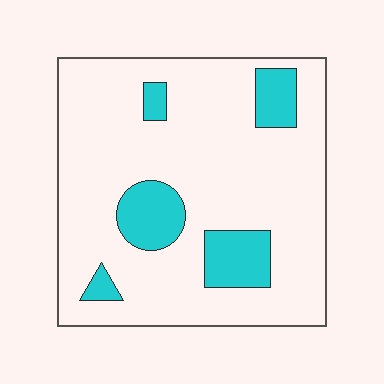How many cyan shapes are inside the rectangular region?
5.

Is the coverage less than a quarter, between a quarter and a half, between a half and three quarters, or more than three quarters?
Less than a quarter.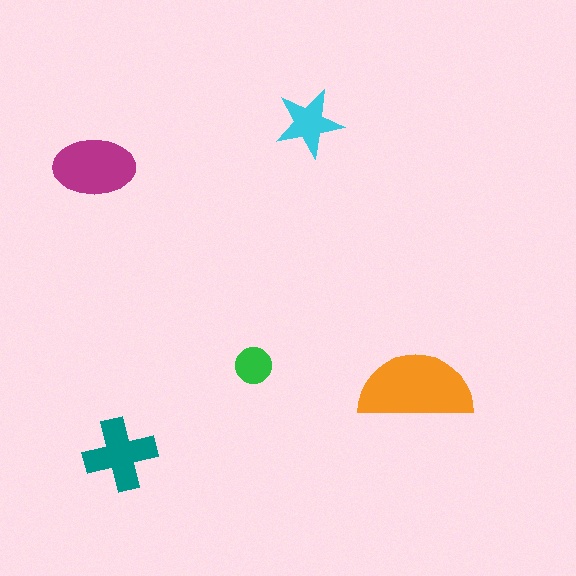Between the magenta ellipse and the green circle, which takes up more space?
The magenta ellipse.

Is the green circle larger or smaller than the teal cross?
Smaller.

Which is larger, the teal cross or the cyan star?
The teal cross.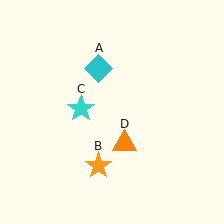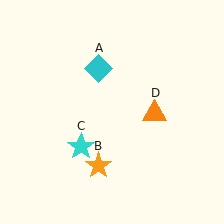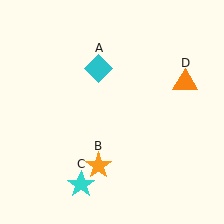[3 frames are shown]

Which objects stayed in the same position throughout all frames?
Cyan diamond (object A) and orange star (object B) remained stationary.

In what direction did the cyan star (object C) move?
The cyan star (object C) moved down.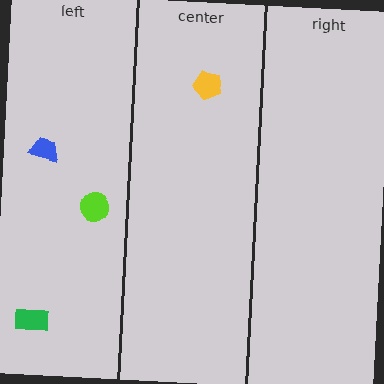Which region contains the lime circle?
The left region.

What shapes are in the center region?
The yellow pentagon.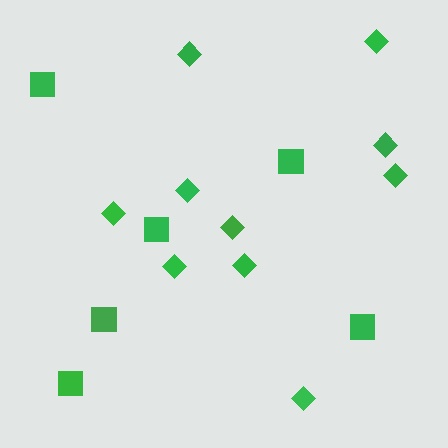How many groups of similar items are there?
There are 2 groups: one group of squares (6) and one group of diamonds (10).